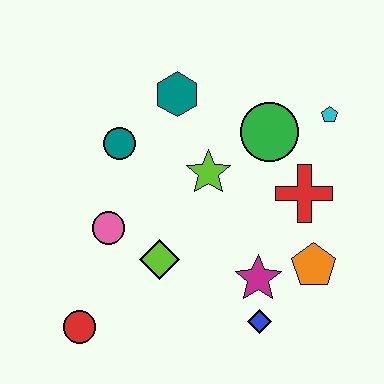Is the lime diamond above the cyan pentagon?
No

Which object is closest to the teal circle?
The teal hexagon is closest to the teal circle.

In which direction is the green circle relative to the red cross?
The green circle is above the red cross.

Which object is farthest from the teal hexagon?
The red circle is farthest from the teal hexagon.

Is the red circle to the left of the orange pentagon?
Yes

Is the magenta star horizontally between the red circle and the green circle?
Yes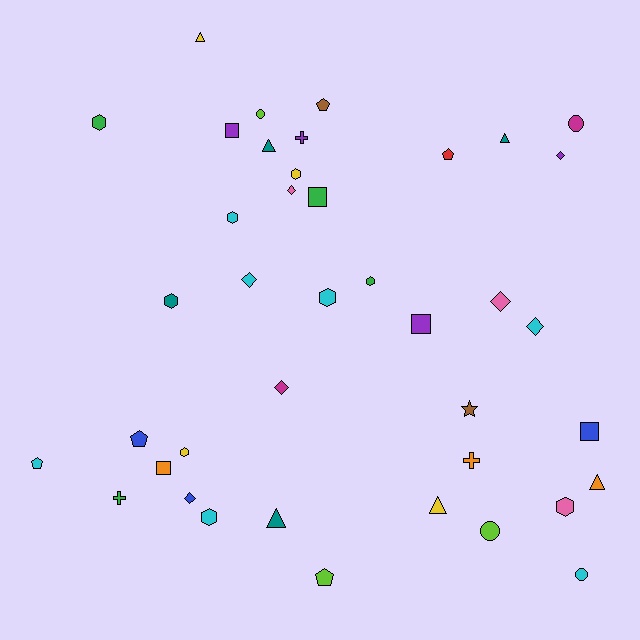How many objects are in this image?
There are 40 objects.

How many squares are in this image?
There are 5 squares.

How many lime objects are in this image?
There are 3 lime objects.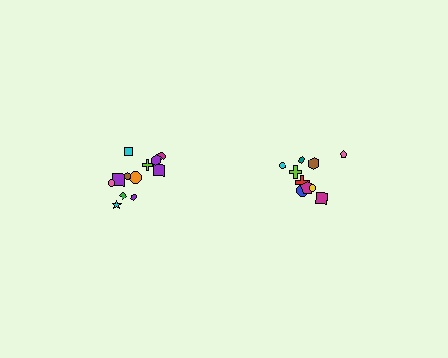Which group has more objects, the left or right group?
The left group.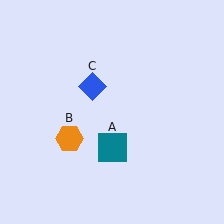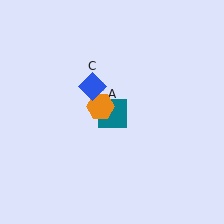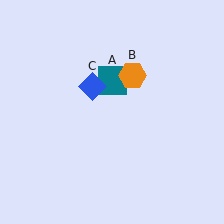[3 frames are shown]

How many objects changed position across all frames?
2 objects changed position: teal square (object A), orange hexagon (object B).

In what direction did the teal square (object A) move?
The teal square (object A) moved up.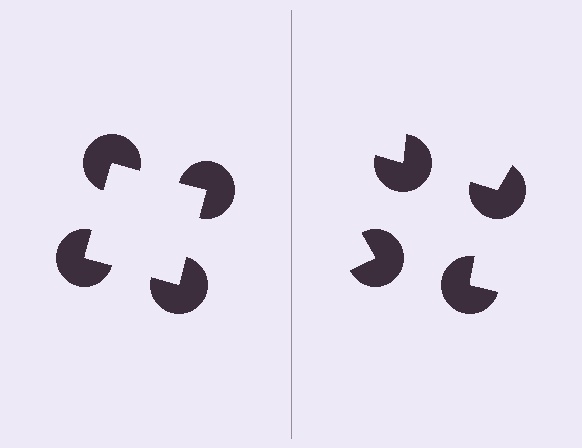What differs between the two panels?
The pac-man discs are positioned identically on both sides; only the wedge orientations differ. On the left they align to a square; on the right they are misaligned.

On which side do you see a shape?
An illusory square appears on the left side. On the right side the wedge cuts are rotated, so no coherent shape forms.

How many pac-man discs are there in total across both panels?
8 — 4 on each side.